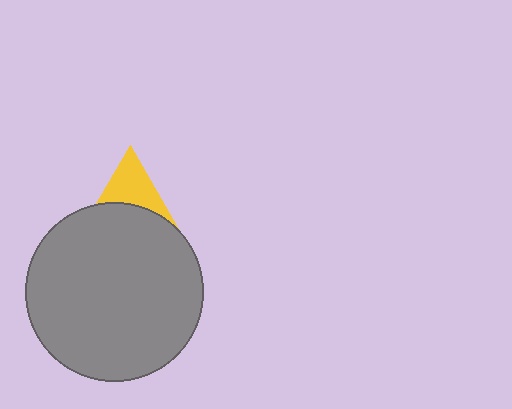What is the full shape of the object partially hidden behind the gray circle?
The partially hidden object is a yellow triangle.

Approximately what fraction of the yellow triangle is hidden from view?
Roughly 53% of the yellow triangle is hidden behind the gray circle.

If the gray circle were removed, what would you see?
You would see the complete yellow triangle.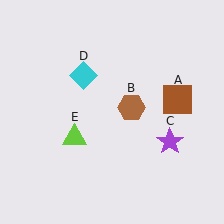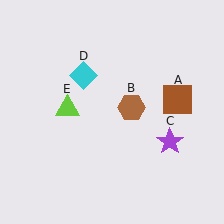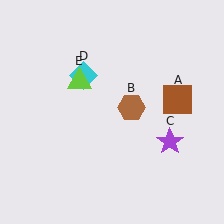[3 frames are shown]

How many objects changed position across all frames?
1 object changed position: lime triangle (object E).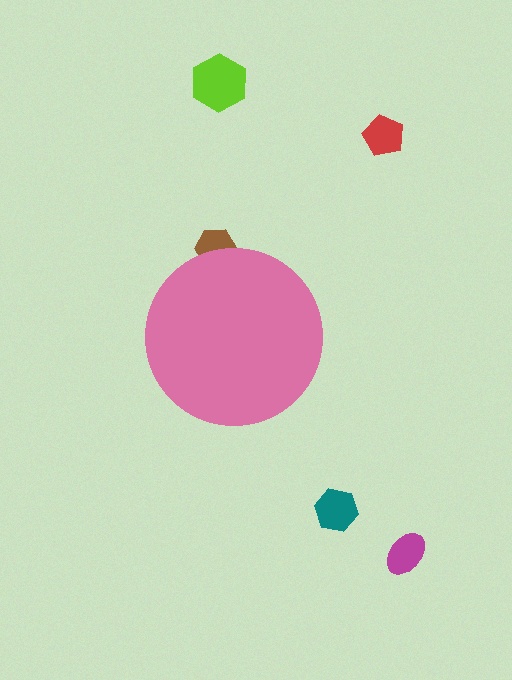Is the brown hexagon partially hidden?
Yes, the brown hexagon is partially hidden behind the pink circle.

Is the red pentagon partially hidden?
No, the red pentagon is fully visible.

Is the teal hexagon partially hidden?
No, the teal hexagon is fully visible.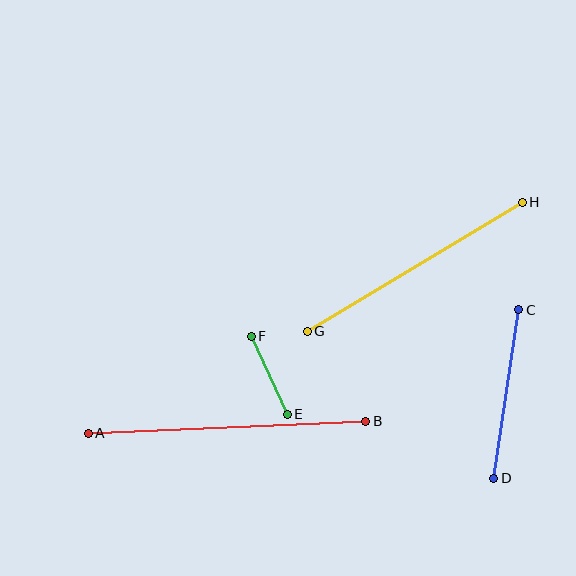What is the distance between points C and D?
The distance is approximately 170 pixels.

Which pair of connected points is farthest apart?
Points A and B are farthest apart.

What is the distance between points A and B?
The distance is approximately 278 pixels.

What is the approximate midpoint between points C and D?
The midpoint is at approximately (506, 394) pixels.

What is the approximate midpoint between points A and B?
The midpoint is at approximately (227, 427) pixels.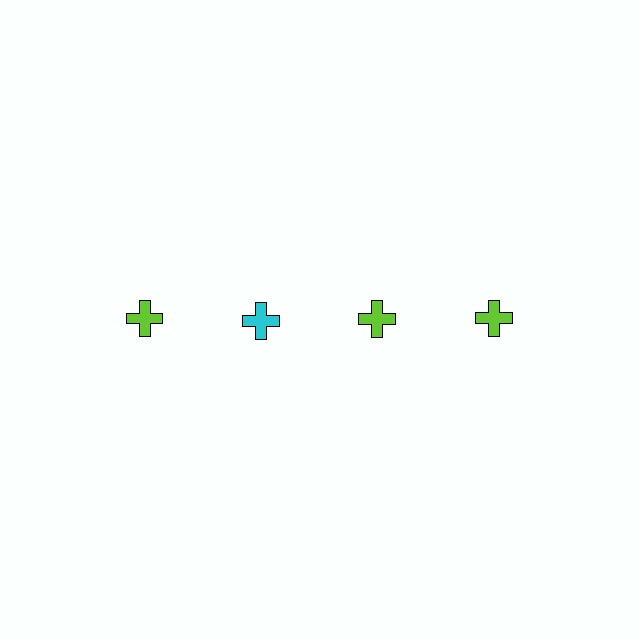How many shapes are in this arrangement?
There are 4 shapes arranged in a grid pattern.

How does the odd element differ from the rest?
It has a different color: cyan instead of lime.